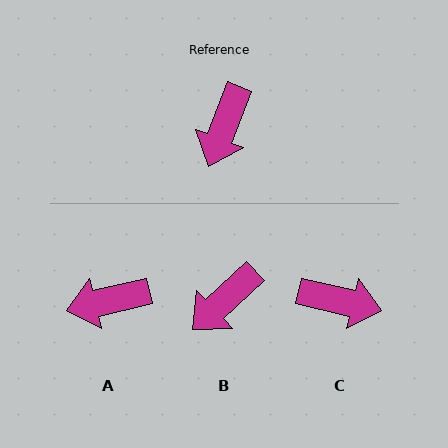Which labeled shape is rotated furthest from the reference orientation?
C, about 98 degrees away.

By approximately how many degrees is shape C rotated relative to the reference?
Approximately 98 degrees counter-clockwise.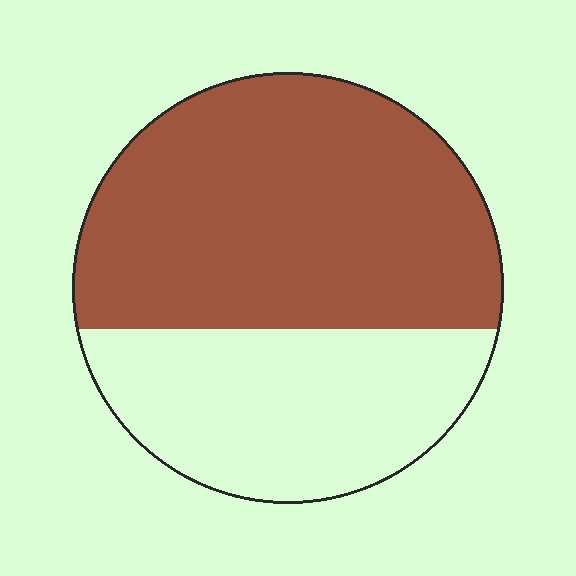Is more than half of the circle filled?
Yes.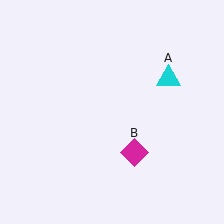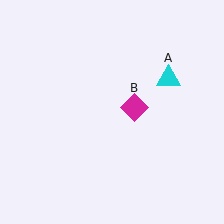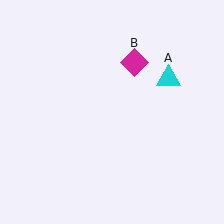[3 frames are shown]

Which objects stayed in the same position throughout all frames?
Cyan triangle (object A) remained stationary.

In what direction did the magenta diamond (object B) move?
The magenta diamond (object B) moved up.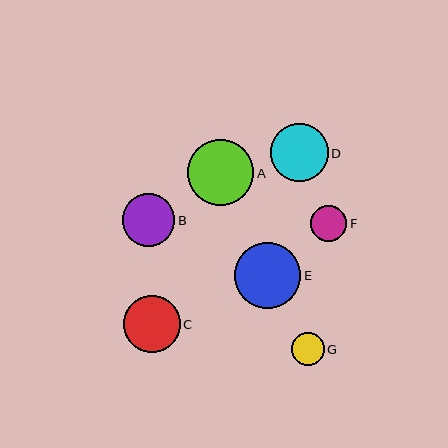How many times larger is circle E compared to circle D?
Circle E is approximately 1.1 times the size of circle D.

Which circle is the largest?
Circle E is the largest with a size of approximately 67 pixels.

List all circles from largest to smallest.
From largest to smallest: E, A, D, C, B, F, G.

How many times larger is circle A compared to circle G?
Circle A is approximately 2.0 times the size of circle G.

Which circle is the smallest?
Circle G is the smallest with a size of approximately 33 pixels.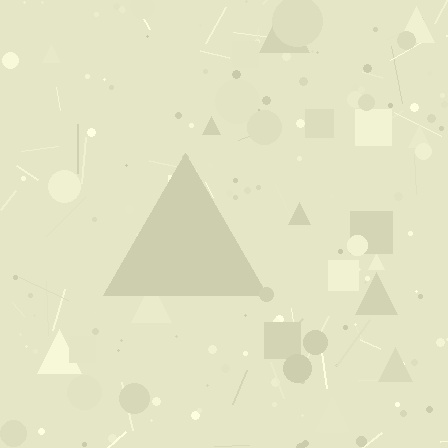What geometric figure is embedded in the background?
A triangle is embedded in the background.